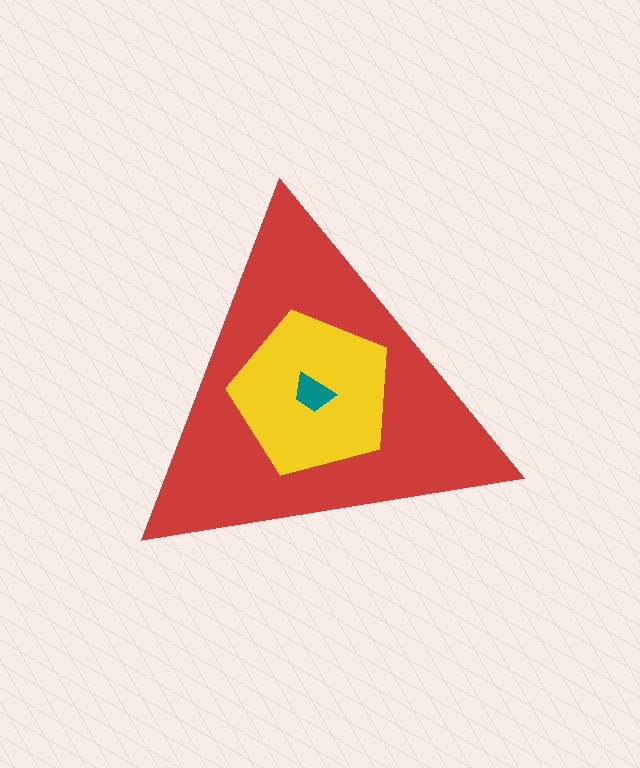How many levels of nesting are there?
3.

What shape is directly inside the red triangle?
The yellow pentagon.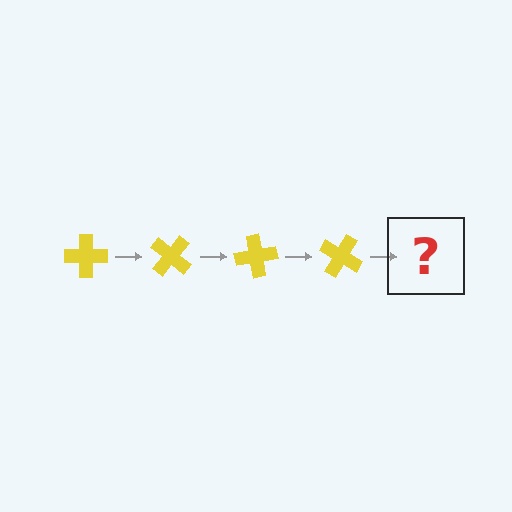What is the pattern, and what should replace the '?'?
The pattern is that the cross rotates 40 degrees each step. The '?' should be a yellow cross rotated 160 degrees.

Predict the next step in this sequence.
The next step is a yellow cross rotated 160 degrees.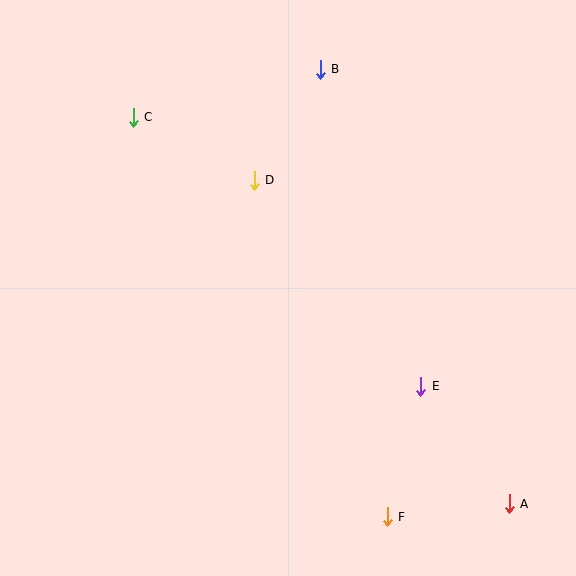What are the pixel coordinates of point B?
Point B is at (320, 69).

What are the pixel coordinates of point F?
Point F is at (387, 517).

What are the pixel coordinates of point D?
Point D is at (254, 180).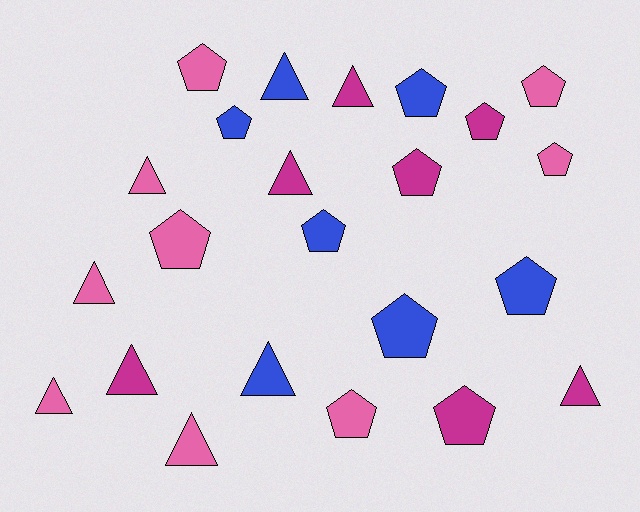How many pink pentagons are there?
There are 5 pink pentagons.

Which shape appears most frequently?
Pentagon, with 13 objects.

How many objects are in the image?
There are 23 objects.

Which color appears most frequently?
Pink, with 9 objects.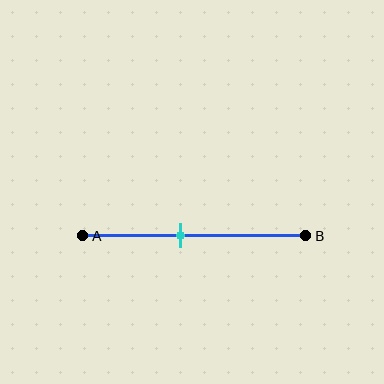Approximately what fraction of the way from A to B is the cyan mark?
The cyan mark is approximately 45% of the way from A to B.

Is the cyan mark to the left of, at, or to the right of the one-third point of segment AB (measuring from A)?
The cyan mark is to the right of the one-third point of segment AB.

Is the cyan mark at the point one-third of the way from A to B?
No, the mark is at about 45% from A, not at the 33% one-third point.